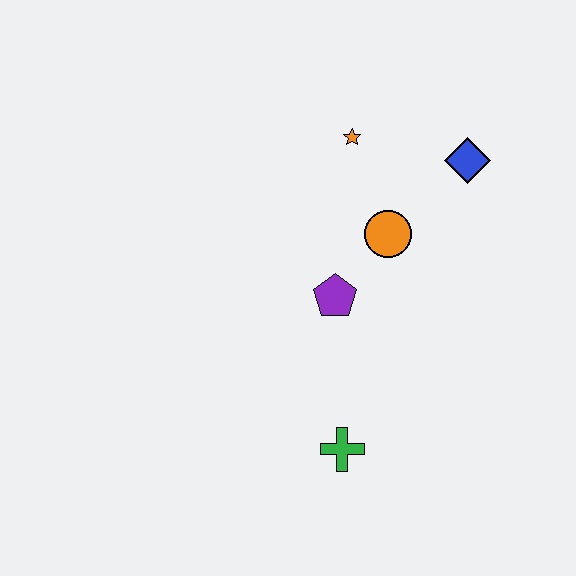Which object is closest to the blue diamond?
The orange circle is closest to the blue diamond.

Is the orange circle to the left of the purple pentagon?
No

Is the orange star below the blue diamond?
No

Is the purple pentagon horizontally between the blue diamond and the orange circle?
No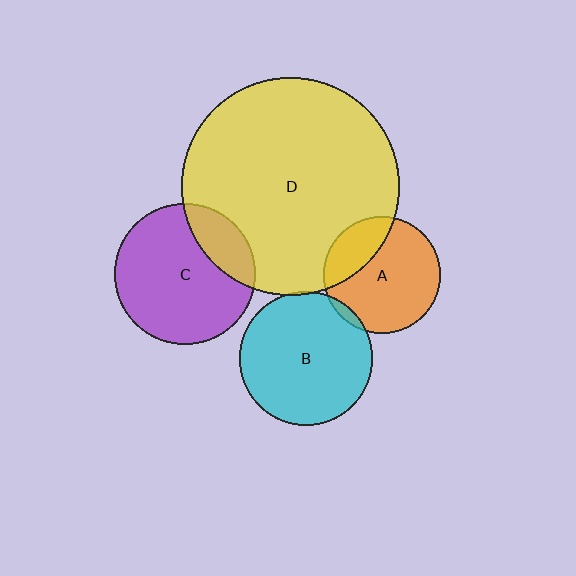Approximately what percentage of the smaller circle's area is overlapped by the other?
Approximately 20%.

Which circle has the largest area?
Circle D (yellow).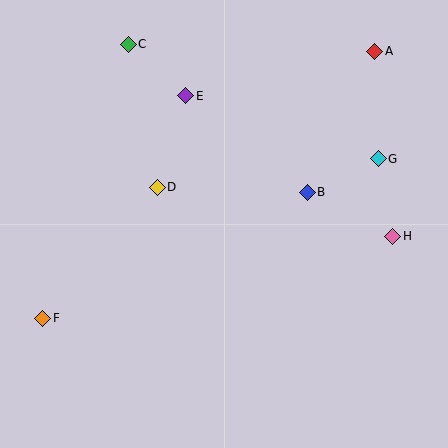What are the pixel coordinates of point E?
Point E is at (186, 96).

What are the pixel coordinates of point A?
Point A is at (375, 51).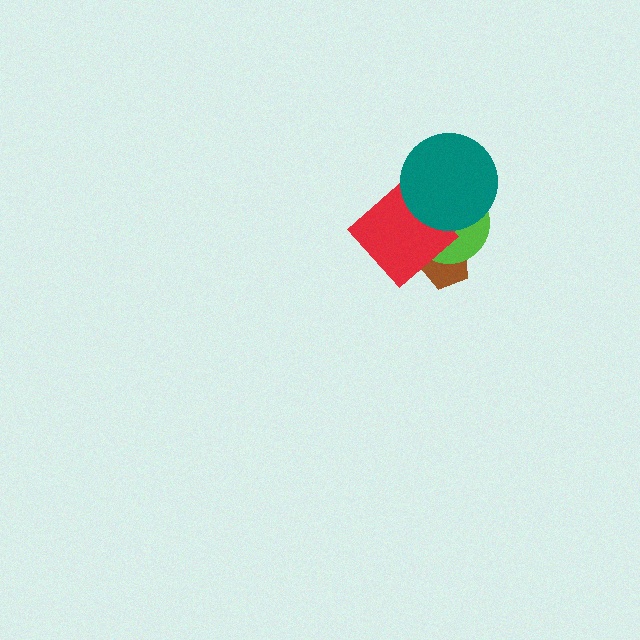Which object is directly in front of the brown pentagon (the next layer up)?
The lime circle is directly in front of the brown pentagon.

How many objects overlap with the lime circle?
3 objects overlap with the lime circle.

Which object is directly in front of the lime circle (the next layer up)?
The red diamond is directly in front of the lime circle.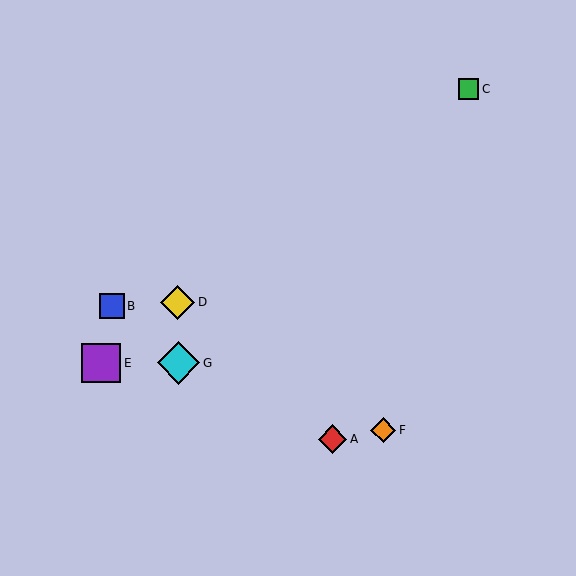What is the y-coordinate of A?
Object A is at y≈439.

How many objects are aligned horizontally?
2 objects (E, G) are aligned horizontally.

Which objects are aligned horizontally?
Objects E, G are aligned horizontally.